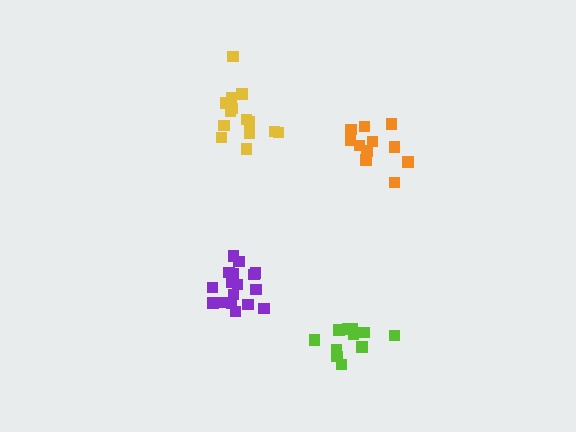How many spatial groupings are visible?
There are 4 spatial groupings.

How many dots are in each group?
Group 1: 11 dots, Group 2: 17 dots, Group 3: 14 dots, Group 4: 11 dots (53 total).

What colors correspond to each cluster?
The clusters are colored: lime, purple, yellow, orange.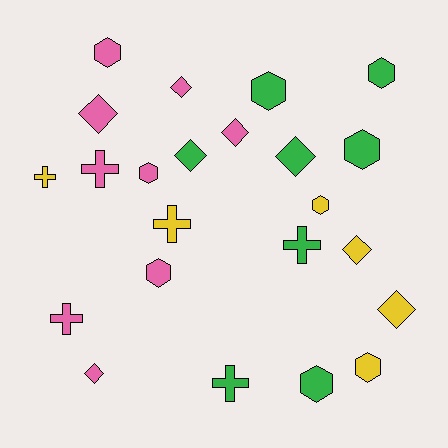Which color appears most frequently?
Pink, with 9 objects.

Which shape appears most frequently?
Hexagon, with 9 objects.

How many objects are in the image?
There are 23 objects.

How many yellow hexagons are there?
There are 2 yellow hexagons.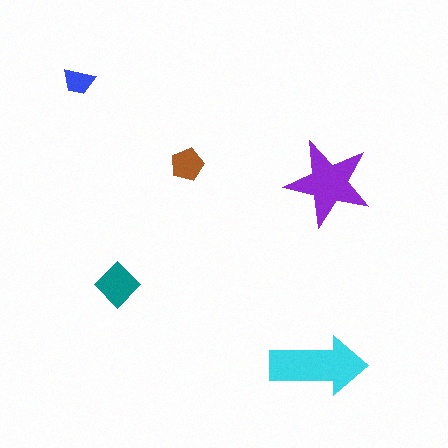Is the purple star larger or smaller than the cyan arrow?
Smaller.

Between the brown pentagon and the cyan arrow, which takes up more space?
The cyan arrow.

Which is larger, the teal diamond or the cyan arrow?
The cyan arrow.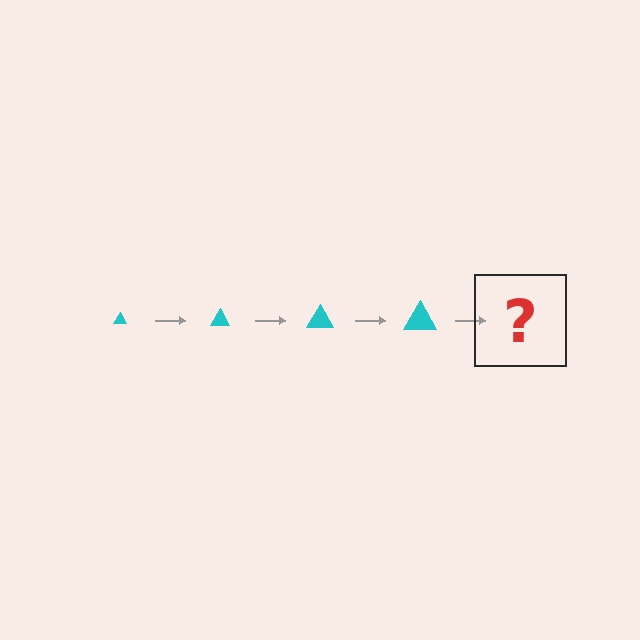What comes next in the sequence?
The next element should be a cyan triangle, larger than the previous one.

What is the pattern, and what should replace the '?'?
The pattern is that the triangle gets progressively larger each step. The '?' should be a cyan triangle, larger than the previous one.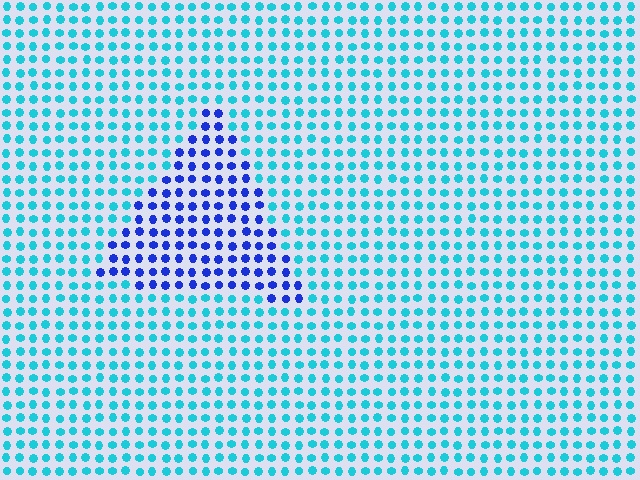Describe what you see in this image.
The image is filled with small cyan elements in a uniform arrangement. A triangle-shaped region is visible where the elements are tinted to a slightly different hue, forming a subtle color boundary.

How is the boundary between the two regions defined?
The boundary is defined purely by a slight shift in hue (about 49 degrees). Spacing, size, and orientation are identical on both sides.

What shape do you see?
I see a triangle.